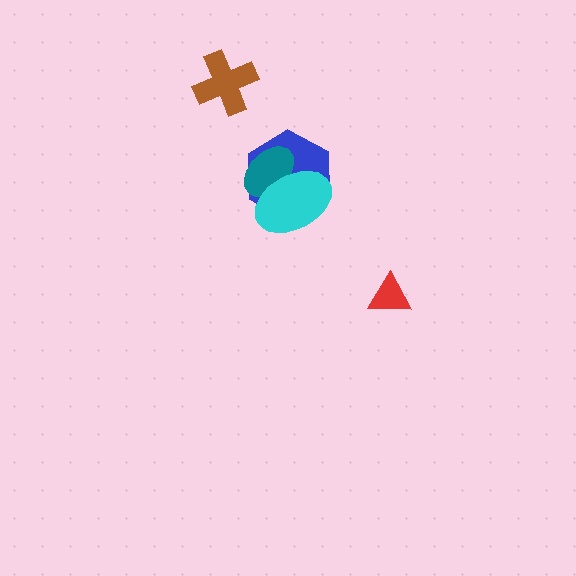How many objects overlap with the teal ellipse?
2 objects overlap with the teal ellipse.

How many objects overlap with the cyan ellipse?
2 objects overlap with the cyan ellipse.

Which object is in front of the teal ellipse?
The cyan ellipse is in front of the teal ellipse.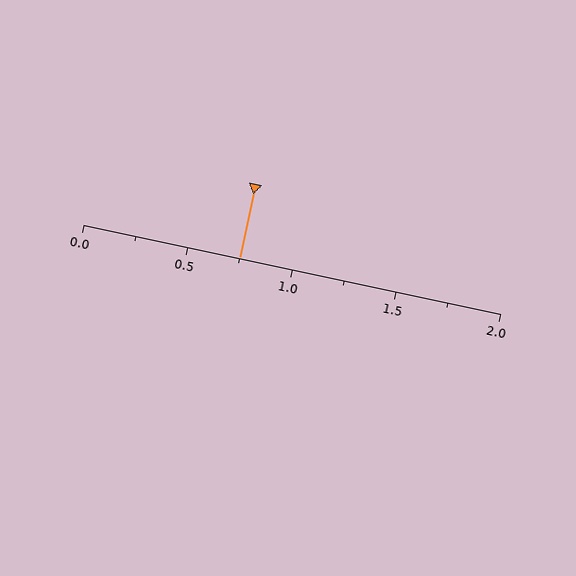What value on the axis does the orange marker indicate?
The marker indicates approximately 0.75.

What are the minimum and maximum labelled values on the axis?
The axis runs from 0.0 to 2.0.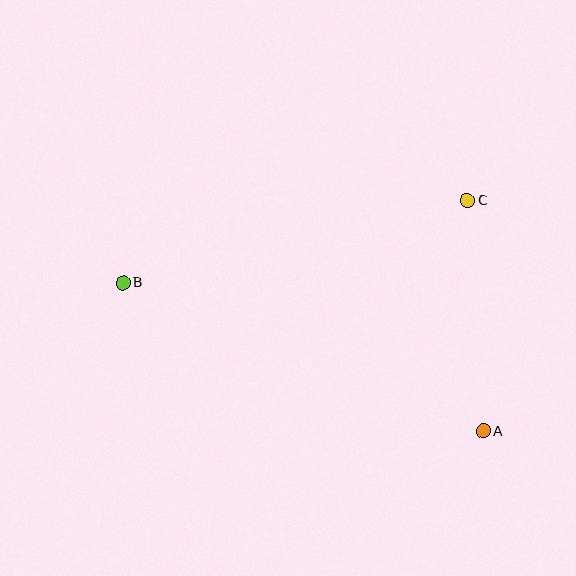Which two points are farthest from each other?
Points A and B are farthest from each other.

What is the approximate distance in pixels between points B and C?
The distance between B and C is approximately 354 pixels.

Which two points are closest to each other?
Points A and C are closest to each other.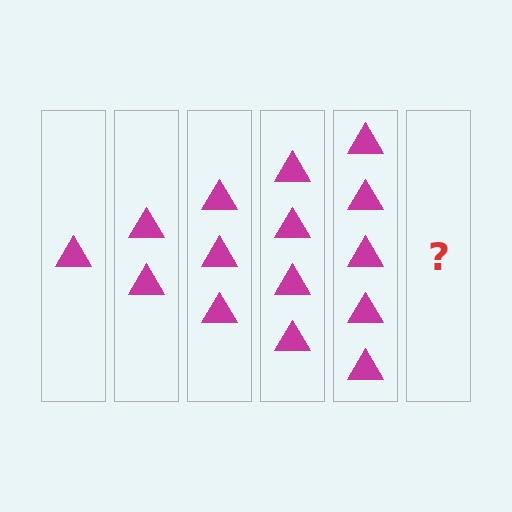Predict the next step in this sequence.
The next step is 6 triangles.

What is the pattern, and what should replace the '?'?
The pattern is that each step adds one more triangle. The '?' should be 6 triangles.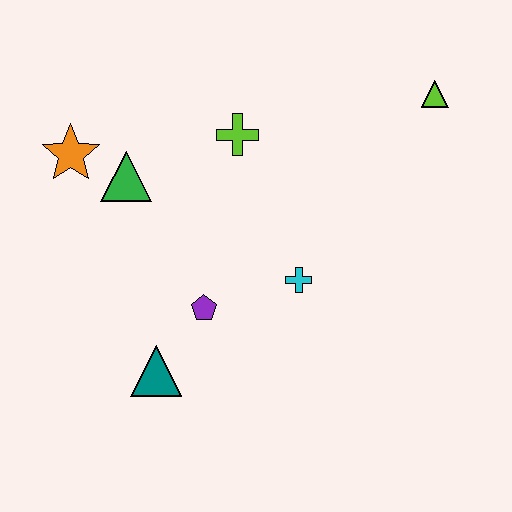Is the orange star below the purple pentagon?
No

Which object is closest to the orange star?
The green triangle is closest to the orange star.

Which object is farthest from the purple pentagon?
The lime triangle is farthest from the purple pentagon.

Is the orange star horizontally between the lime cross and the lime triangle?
No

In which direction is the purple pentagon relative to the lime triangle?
The purple pentagon is to the left of the lime triangle.